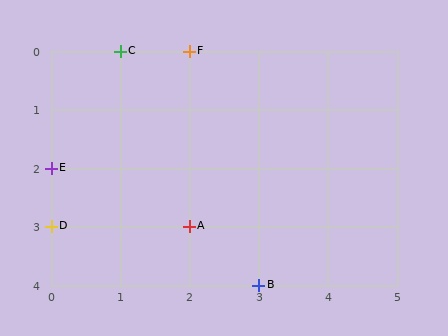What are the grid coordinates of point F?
Point F is at grid coordinates (2, 0).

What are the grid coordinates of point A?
Point A is at grid coordinates (2, 3).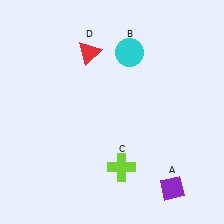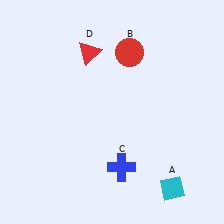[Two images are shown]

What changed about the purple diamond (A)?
In Image 1, A is purple. In Image 2, it changed to cyan.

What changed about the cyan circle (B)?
In Image 1, B is cyan. In Image 2, it changed to red.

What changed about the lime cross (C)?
In Image 1, C is lime. In Image 2, it changed to blue.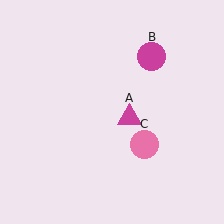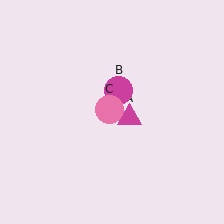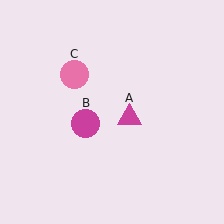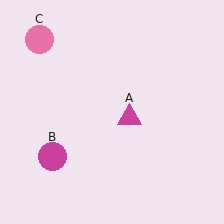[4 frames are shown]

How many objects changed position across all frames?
2 objects changed position: magenta circle (object B), pink circle (object C).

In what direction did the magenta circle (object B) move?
The magenta circle (object B) moved down and to the left.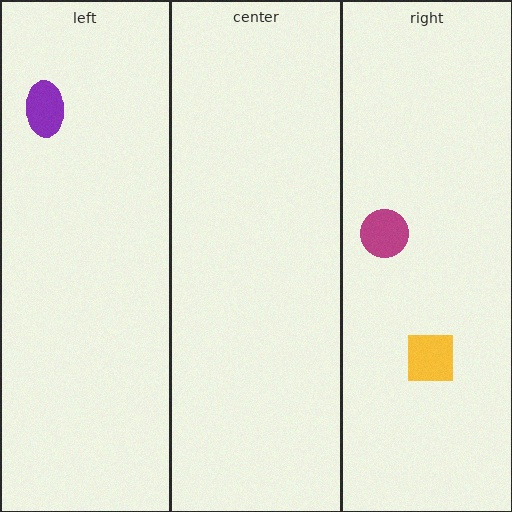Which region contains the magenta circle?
The right region.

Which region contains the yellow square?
The right region.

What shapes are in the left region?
The purple ellipse.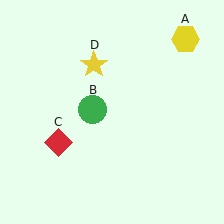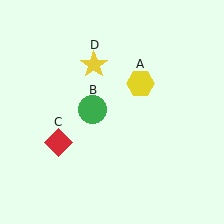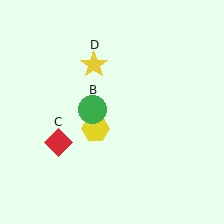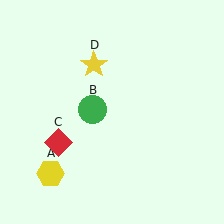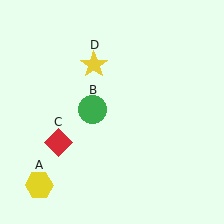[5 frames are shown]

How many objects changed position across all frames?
1 object changed position: yellow hexagon (object A).